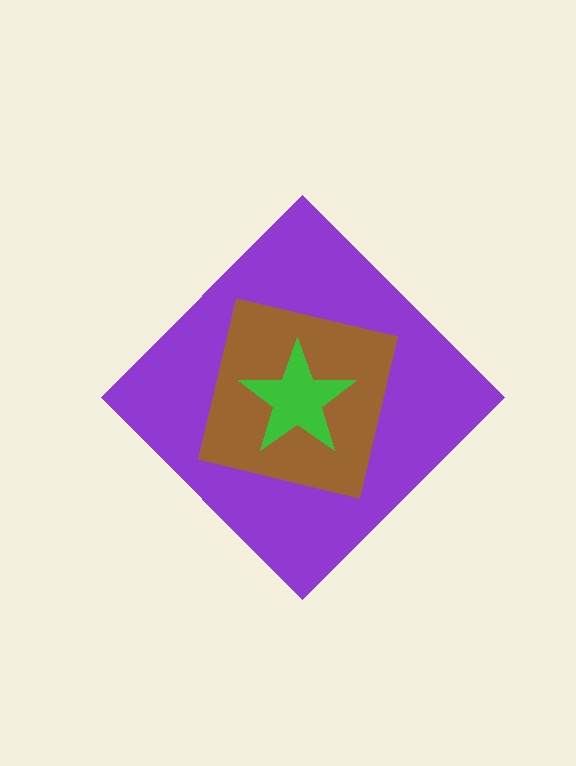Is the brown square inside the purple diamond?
Yes.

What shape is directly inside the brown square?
The green star.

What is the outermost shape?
The purple diamond.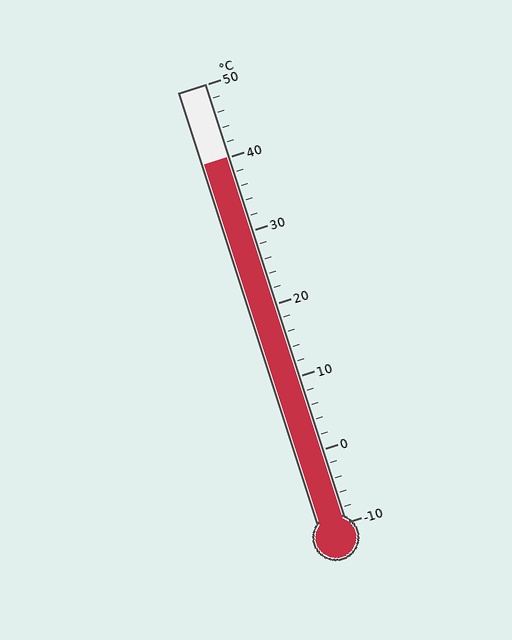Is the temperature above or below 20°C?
The temperature is above 20°C.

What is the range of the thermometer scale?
The thermometer scale ranges from -10°C to 50°C.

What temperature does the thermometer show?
The thermometer shows approximately 40°C.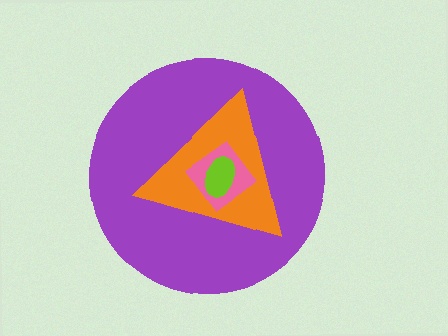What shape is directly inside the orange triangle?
The pink diamond.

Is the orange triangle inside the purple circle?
Yes.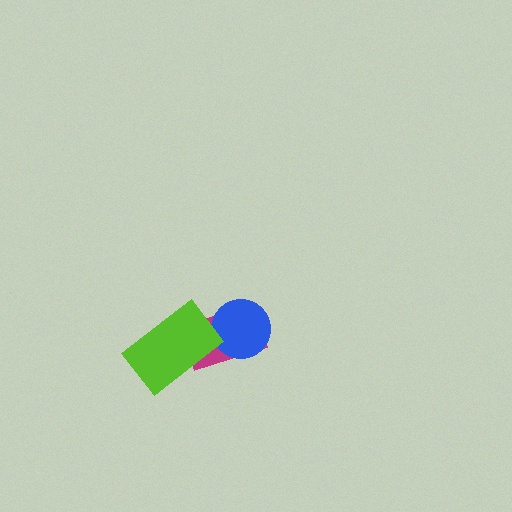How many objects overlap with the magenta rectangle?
2 objects overlap with the magenta rectangle.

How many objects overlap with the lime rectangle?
1 object overlaps with the lime rectangle.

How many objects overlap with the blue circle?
1 object overlaps with the blue circle.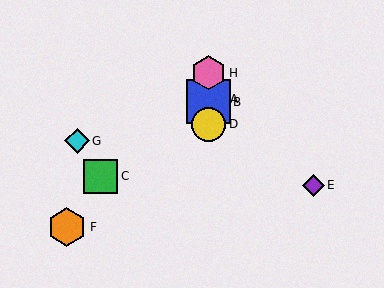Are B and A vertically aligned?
Yes, both are at x≈208.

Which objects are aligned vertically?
Objects A, B, D, H are aligned vertically.